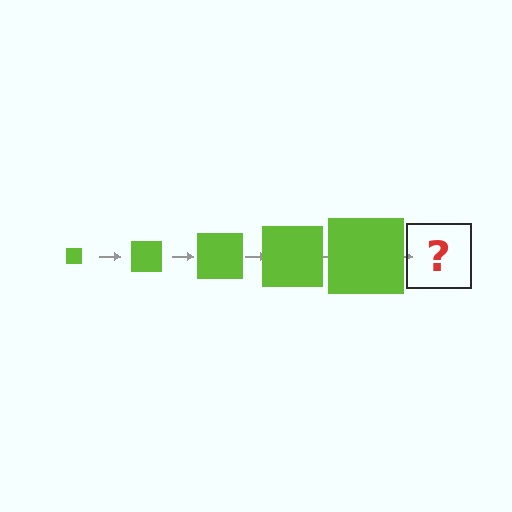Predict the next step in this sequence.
The next step is a lime square, larger than the previous one.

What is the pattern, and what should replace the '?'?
The pattern is that the square gets progressively larger each step. The '?' should be a lime square, larger than the previous one.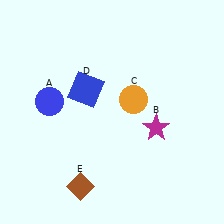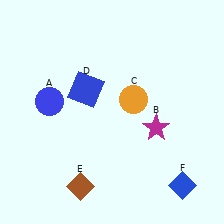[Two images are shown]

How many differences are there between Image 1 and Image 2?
There is 1 difference between the two images.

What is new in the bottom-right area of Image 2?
A blue diamond (F) was added in the bottom-right area of Image 2.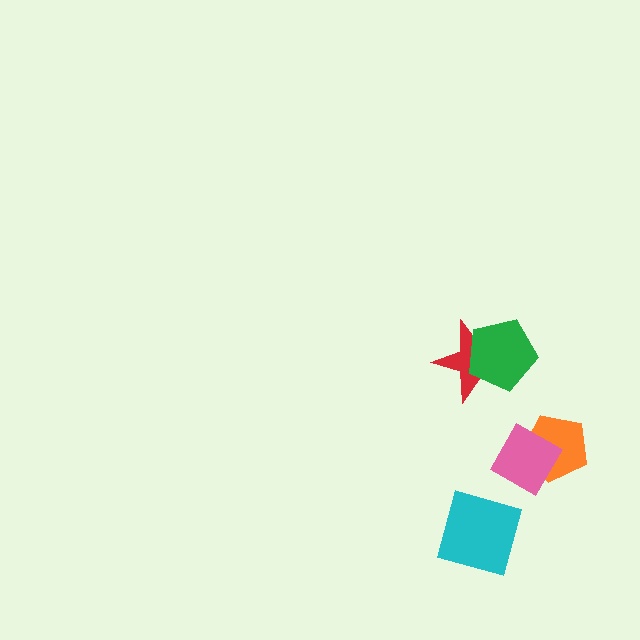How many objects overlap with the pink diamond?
1 object overlaps with the pink diamond.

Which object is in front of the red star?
The green pentagon is in front of the red star.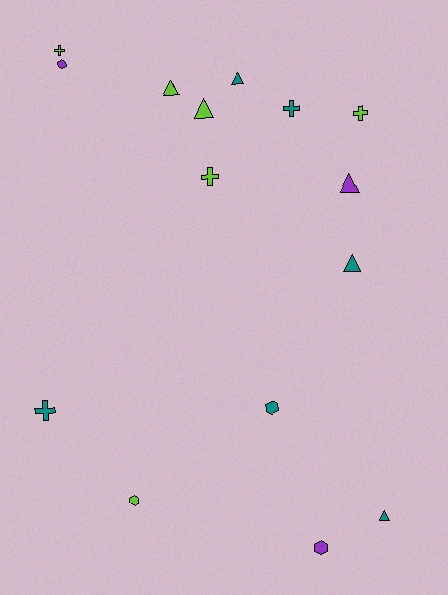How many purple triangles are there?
There is 1 purple triangle.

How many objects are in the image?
There are 15 objects.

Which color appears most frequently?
Teal, with 6 objects.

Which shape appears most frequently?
Triangle, with 6 objects.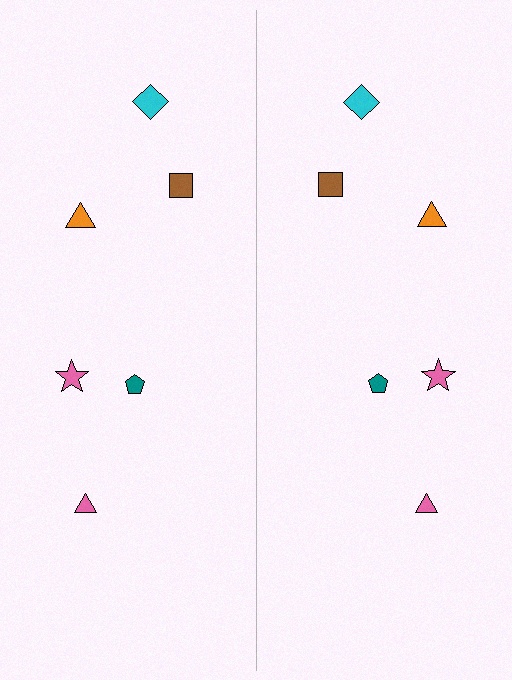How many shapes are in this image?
There are 12 shapes in this image.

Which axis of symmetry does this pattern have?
The pattern has a vertical axis of symmetry running through the center of the image.